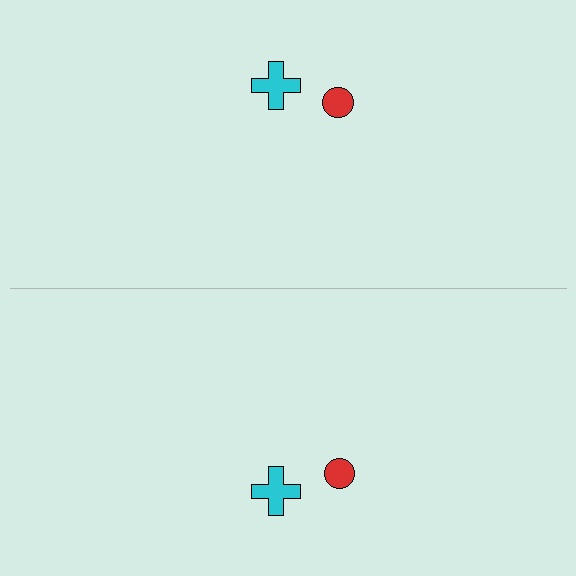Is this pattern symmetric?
Yes, this pattern has bilateral (reflection) symmetry.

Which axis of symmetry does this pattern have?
The pattern has a horizontal axis of symmetry running through the center of the image.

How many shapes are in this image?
There are 4 shapes in this image.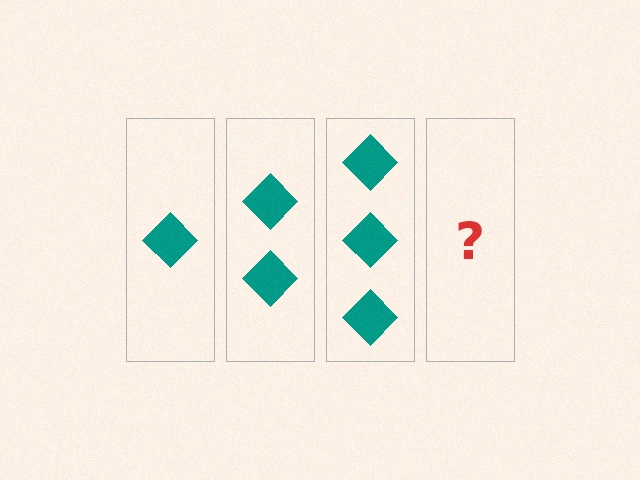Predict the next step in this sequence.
The next step is 4 diamonds.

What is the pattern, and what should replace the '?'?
The pattern is that each step adds one more diamond. The '?' should be 4 diamonds.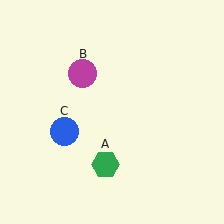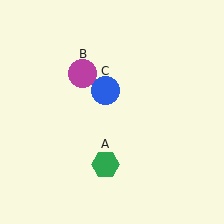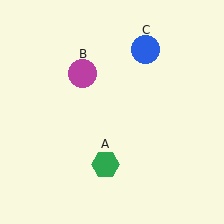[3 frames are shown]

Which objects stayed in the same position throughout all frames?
Green hexagon (object A) and magenta circle (object B) remained stationary.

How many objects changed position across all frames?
1 object changed position: blue circle (object C).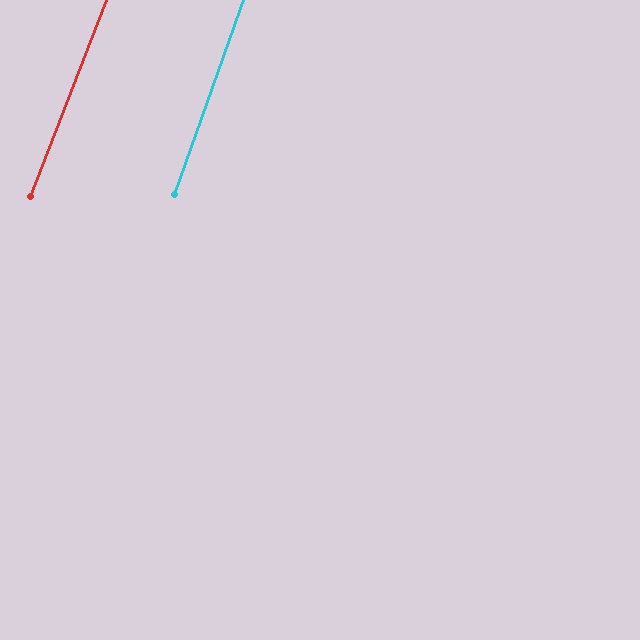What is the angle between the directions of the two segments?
Approximately 2 degrees.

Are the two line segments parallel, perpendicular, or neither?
Parallel — their directions differ by only 1.6°.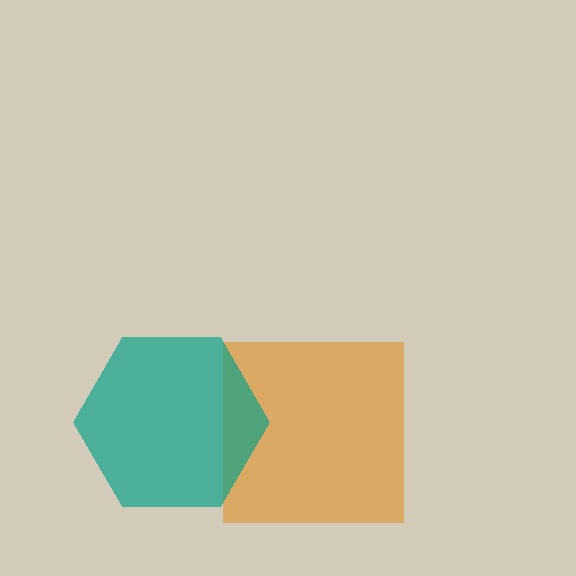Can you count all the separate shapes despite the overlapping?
Yes, there are 2 separate shapes.